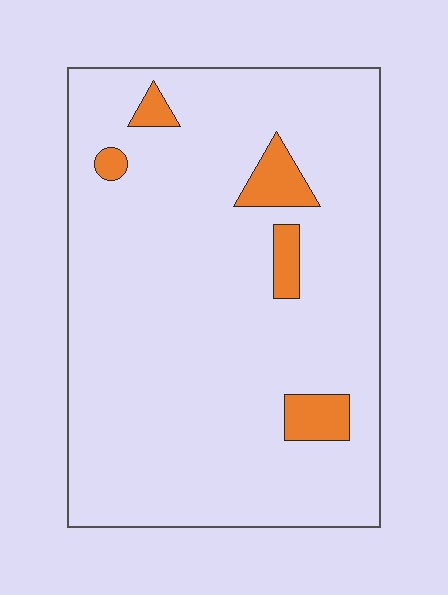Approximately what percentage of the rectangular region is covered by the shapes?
Approximately 5%.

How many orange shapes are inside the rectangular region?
5.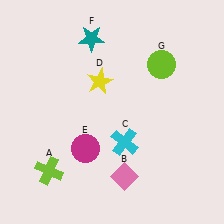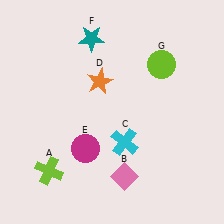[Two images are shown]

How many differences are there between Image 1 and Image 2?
There is 1 difference between the two images.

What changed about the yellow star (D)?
In Image 1, D is yellow. In Image 2, it changed to orange.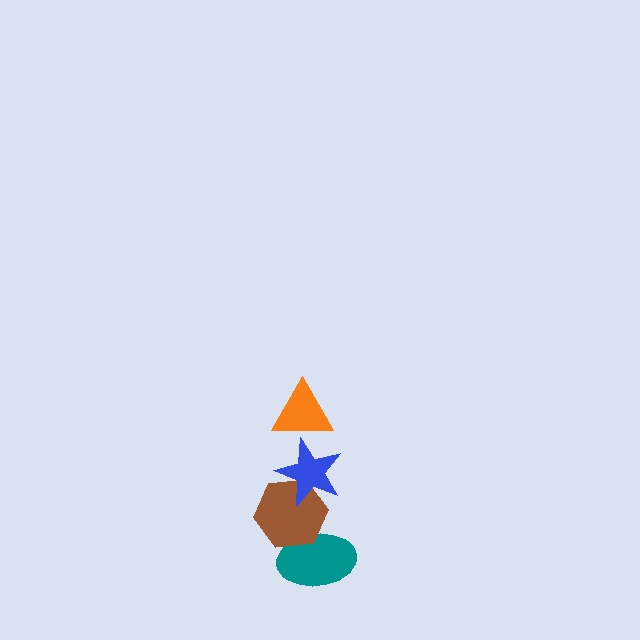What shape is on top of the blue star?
The orange triangle is on top of the blue star.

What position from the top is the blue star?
The blue star is 2nd from the top.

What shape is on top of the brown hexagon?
The blue star is on top of the brown hexagon.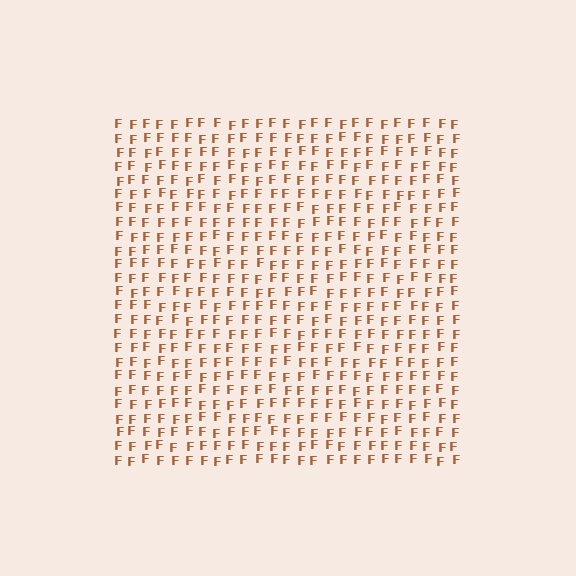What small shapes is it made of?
It is made of small letter F's.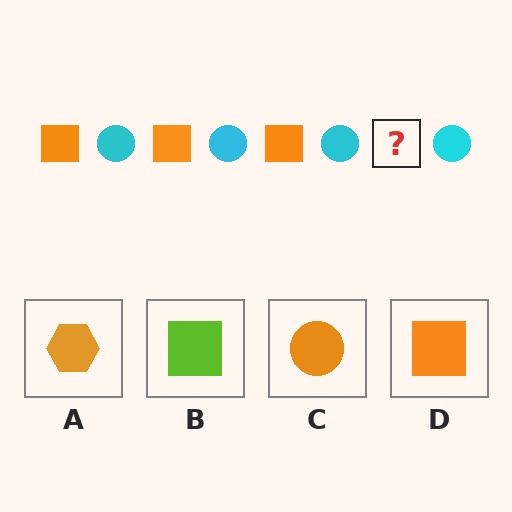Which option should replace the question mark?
Option D.